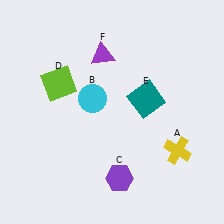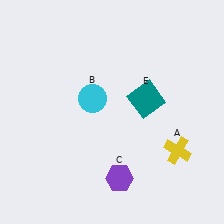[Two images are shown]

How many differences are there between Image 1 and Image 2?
There are 2 differences between the two images.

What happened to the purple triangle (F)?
The purple triangle (F) was removed in Image 2. It was in the top-left area of Image 1.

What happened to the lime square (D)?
The lime square (D) was removed in Image 2. It was in the top-left area of Image 1.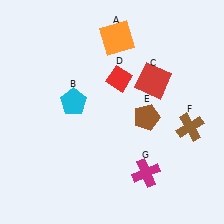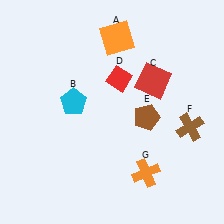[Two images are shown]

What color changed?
The cross (G) changed from magenta in Image 1 to orange in Image 2.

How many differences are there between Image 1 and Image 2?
There is 1 difference between the two images.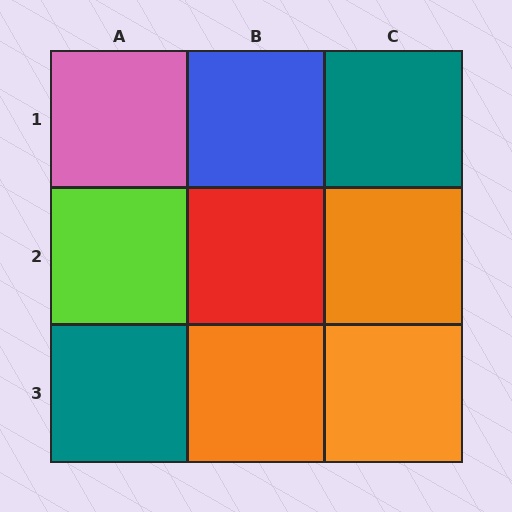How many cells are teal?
2 cells are teal.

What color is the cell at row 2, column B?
Red.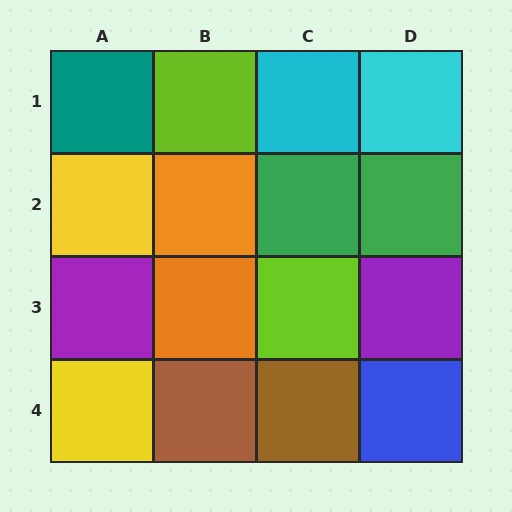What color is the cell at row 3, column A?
Purple.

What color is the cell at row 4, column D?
Blue.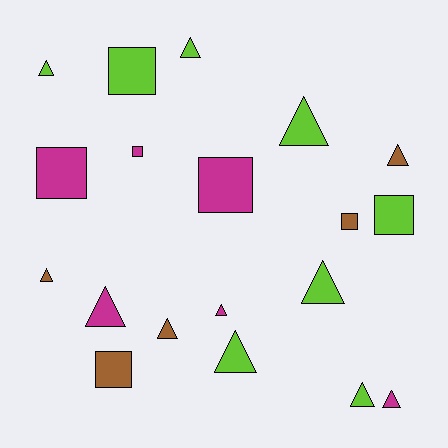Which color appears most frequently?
Lime, with 8 objects.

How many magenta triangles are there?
There are 3 magenta triangles.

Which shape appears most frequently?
Triangle, with 12 objects.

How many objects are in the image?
There are 19 objects.